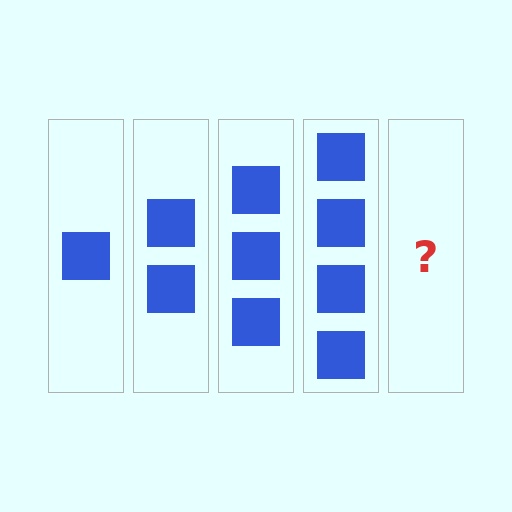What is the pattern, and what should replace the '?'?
The pattern is that each step adds one more square. The '?' should be 5 squares.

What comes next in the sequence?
The next element should be 5 squares.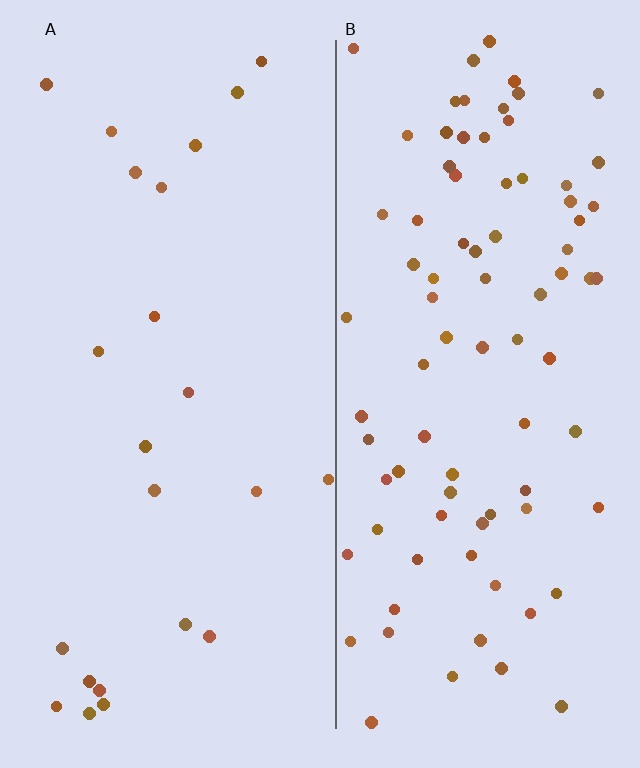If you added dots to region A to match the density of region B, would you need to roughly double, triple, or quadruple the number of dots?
Approximately quadruple.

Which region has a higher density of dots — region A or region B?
B (the right).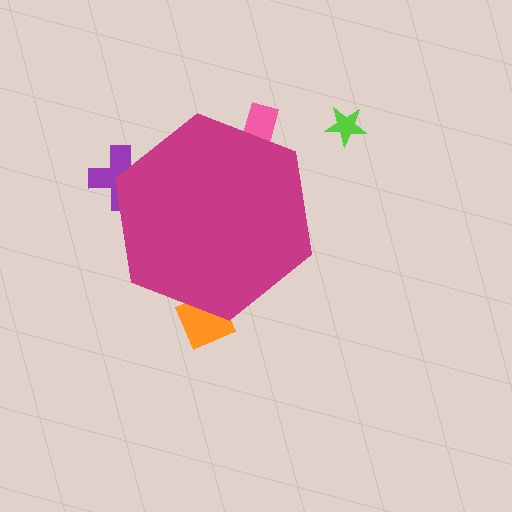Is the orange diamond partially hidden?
Yes, the orange diamond is partially hidden behind the magenta hexagon.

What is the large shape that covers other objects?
A magenta hexagon.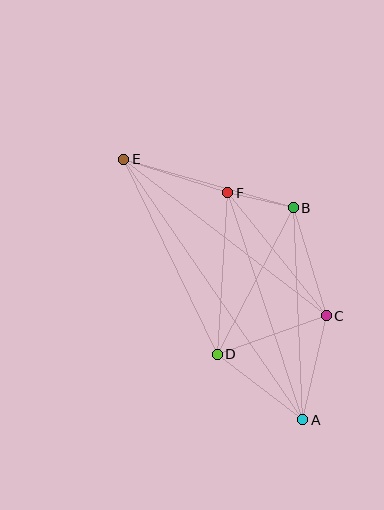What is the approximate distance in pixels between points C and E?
The distance between C and E is approximately 256 pixels.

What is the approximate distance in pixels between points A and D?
The distance between A and D is approximately 108 pixels.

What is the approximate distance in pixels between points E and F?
The distance between E and F is approximately 109 pixels.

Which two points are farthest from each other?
Points A and E are farthest from each other.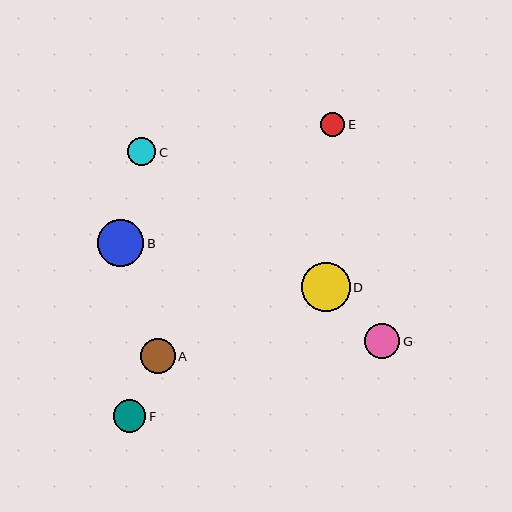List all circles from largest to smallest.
From largest to smallest: D, B, G, A, F, C, E.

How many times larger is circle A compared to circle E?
Circle A is approximately 1.4 times the size of circle E.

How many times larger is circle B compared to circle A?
Circle B is approximately 1.3 times the size of circle A.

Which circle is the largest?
Circle D is the largest with a size of approximately 49 pixels.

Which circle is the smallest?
Circle E is the smallest with a size of approximately 24 pixels.